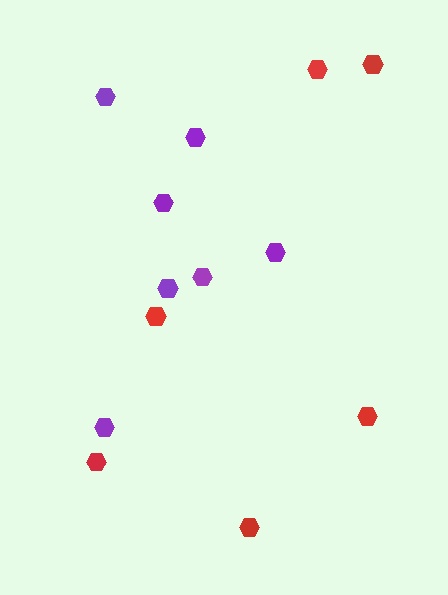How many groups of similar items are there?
There are 2 groups: one group of purple hexagons (7) and one group of red hexagons (6).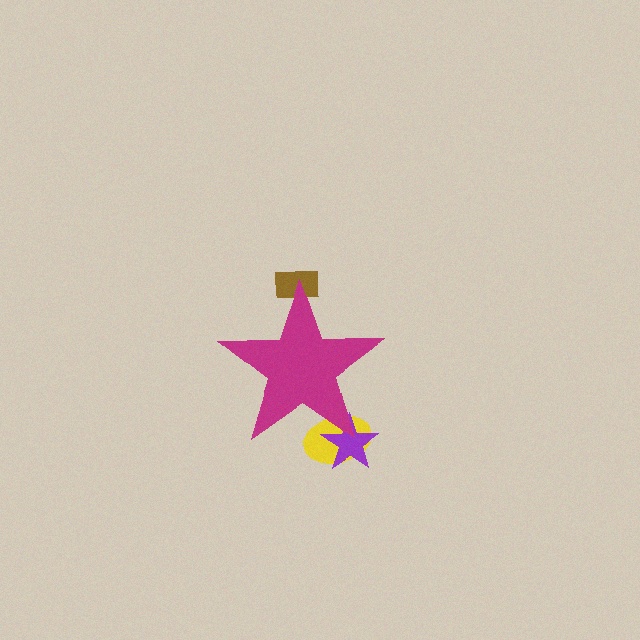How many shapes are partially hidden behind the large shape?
3 shapes are partially hidden.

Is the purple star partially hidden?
Yes, the purple star is partially hidden behind the magenta star.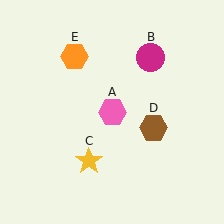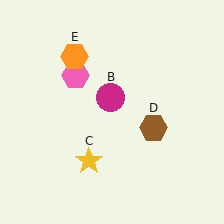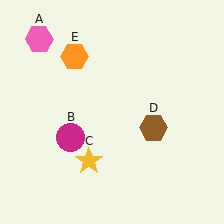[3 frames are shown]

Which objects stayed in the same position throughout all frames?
Yellow star (object C) and brown hexagon (object D) and orange hexagon (object E) remained stationary.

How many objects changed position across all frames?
2 objects changed position: pink hexagon (object A), magenta circle (object B).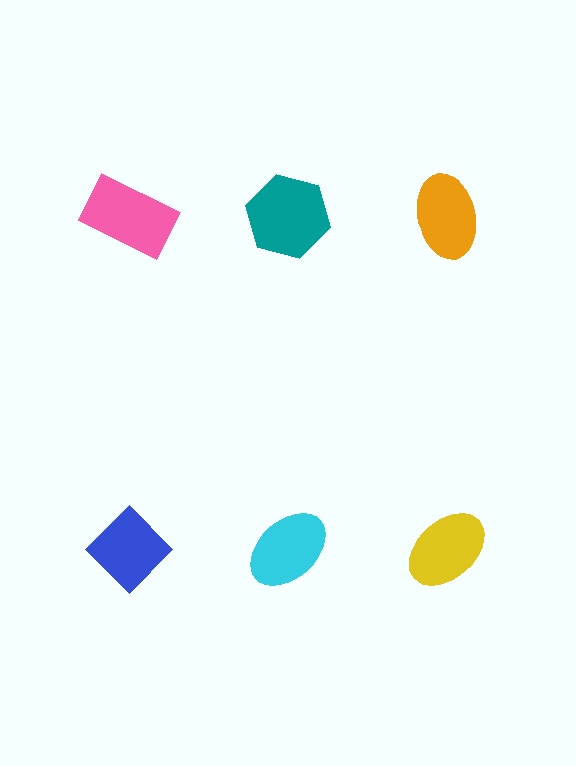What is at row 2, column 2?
A cyan ellipse.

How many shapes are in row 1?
3 shapes.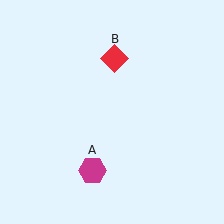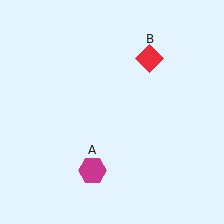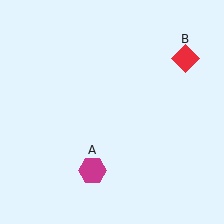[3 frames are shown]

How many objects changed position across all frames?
1 object changed position: red diamond (object B).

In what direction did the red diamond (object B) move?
The red diamond (object B) moved right.